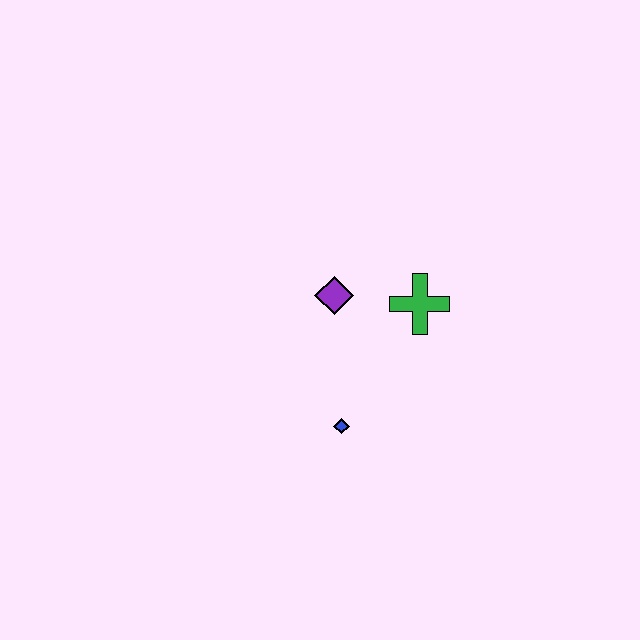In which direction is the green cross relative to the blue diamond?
The green cross is above the blue diamond.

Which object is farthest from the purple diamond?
The blue diamond is farthest from the purple diamond.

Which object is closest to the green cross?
The purple diamond is closest to the green cross.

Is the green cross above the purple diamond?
No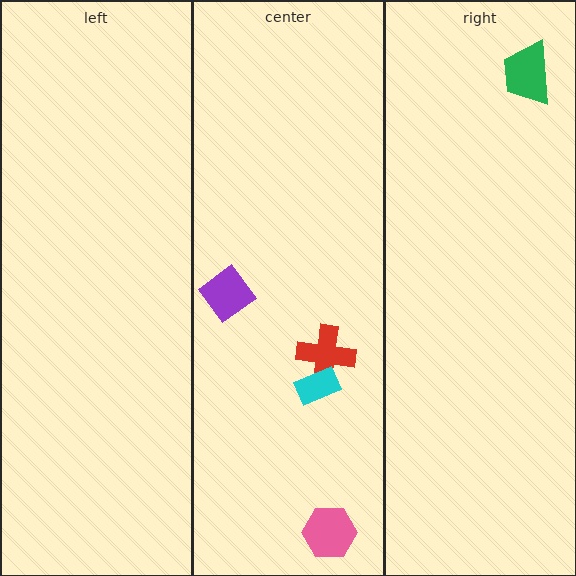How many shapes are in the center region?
4.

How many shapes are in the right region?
1.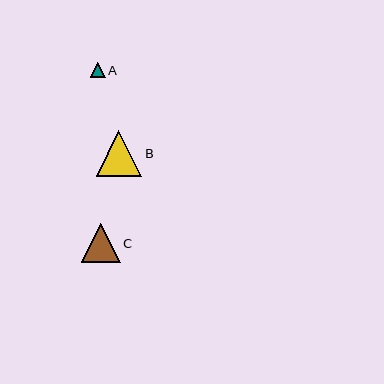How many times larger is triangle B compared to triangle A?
Triangle B is approximately 3.0 times the size of triangle A.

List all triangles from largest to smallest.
From largest to smallest: B, C, A.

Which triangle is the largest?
Triangle B is the largest with a size of approximately 46 pixels.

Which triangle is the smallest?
Triangle A is the smallest with a size of approximately 15 pixels.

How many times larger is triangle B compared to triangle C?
Triangle B is approximately 1.2 times the size of triangle C.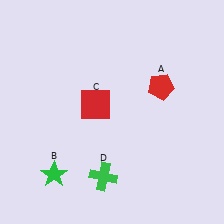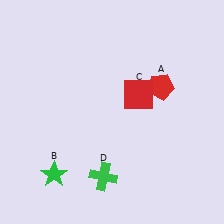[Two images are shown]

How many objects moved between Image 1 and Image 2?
1 object moved between the two images.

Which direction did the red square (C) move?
The red square (C) moved right.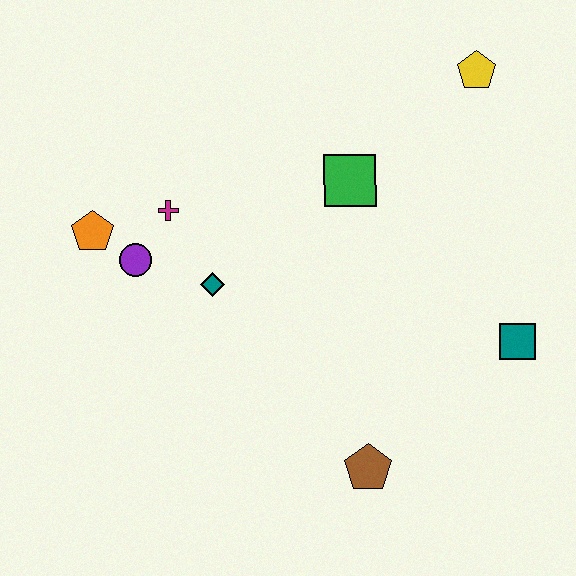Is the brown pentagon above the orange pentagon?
No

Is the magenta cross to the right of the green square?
No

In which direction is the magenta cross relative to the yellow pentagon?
The magenta cross is to the left of the yellow pentagon.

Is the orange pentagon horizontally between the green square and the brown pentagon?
No